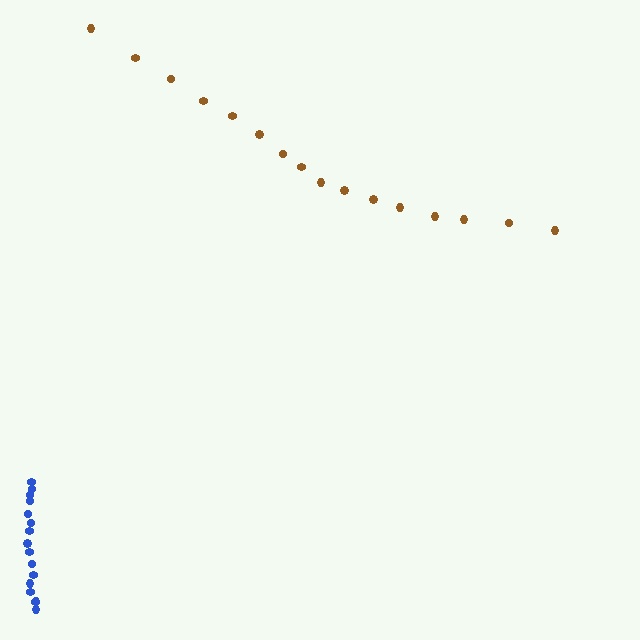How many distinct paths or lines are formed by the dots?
There are 2 distinct paths.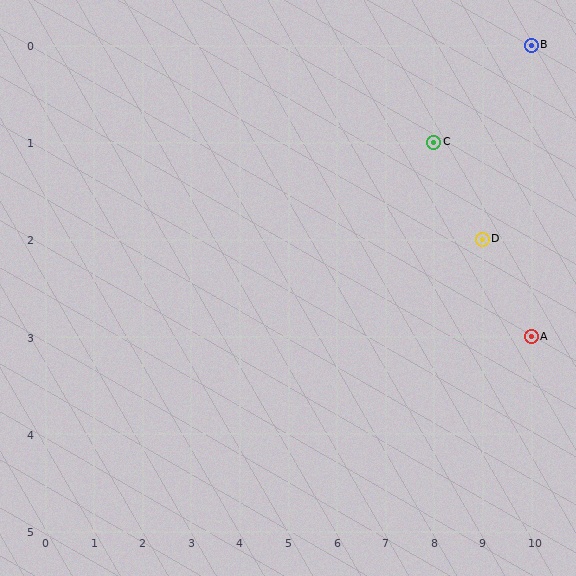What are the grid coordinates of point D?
Point D is at grid coordinates (9, 2).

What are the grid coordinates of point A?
Point A is at grid coordinates (10, 3).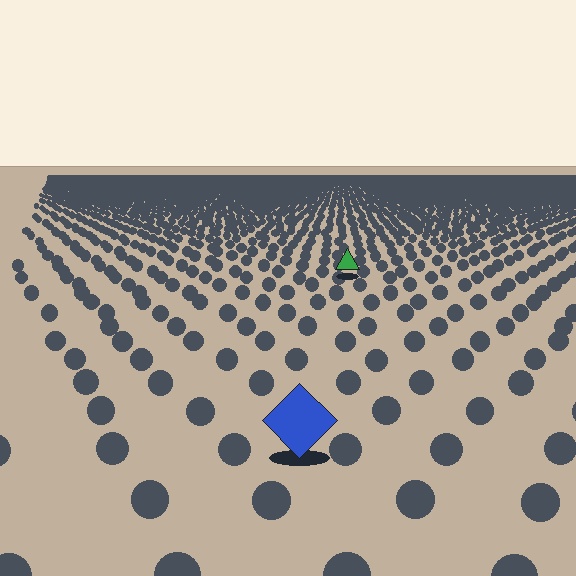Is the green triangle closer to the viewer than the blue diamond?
No. The blue diamond is closer — you can tell from the texture gradient: the ground texture is coarser near it.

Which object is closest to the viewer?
The blue diamond is closest. The texture marks near it are larger and more spread out.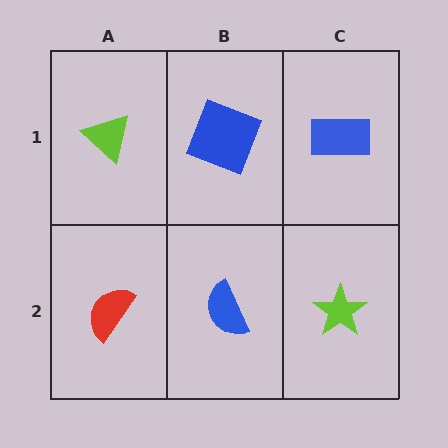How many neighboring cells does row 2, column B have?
3.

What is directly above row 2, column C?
A blue rectangle.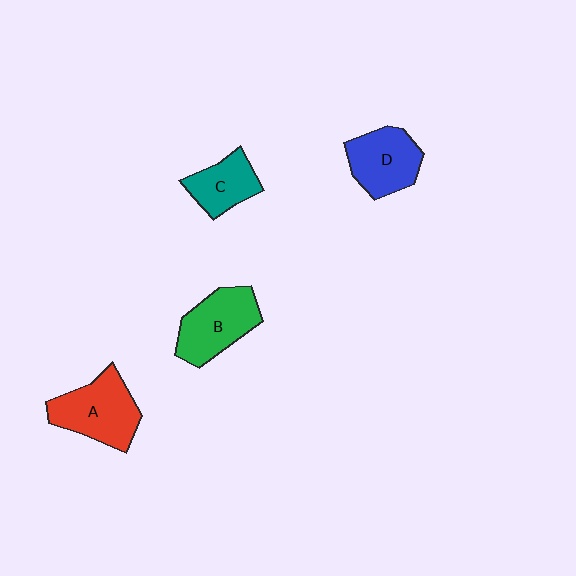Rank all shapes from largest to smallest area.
From largest to smallest: A (red), B (green), D (blue), C (teal).